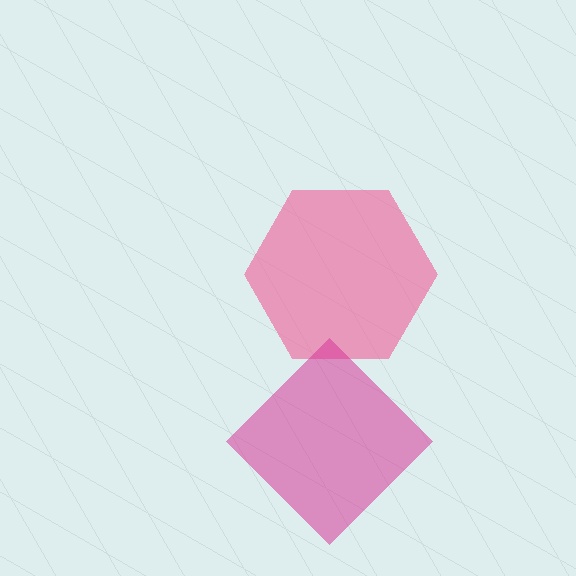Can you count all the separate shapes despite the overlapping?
Yes, there are 2 separate shapes.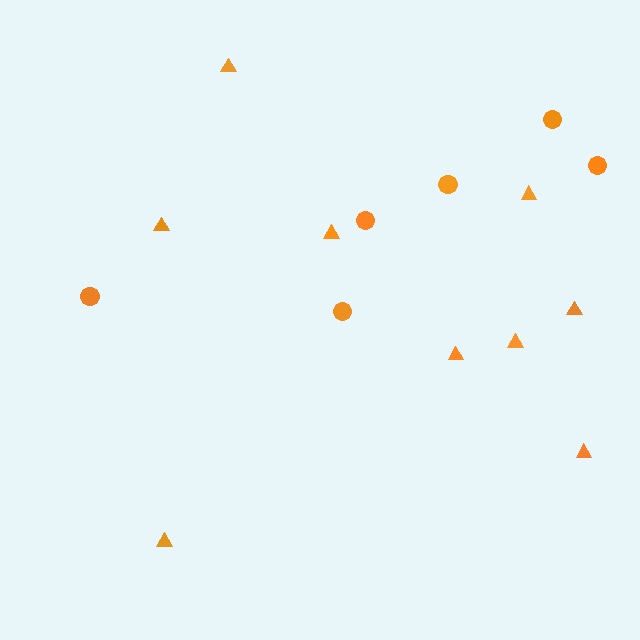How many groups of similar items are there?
There are 2 groups: one group of triangles (9) and one group of circles (6).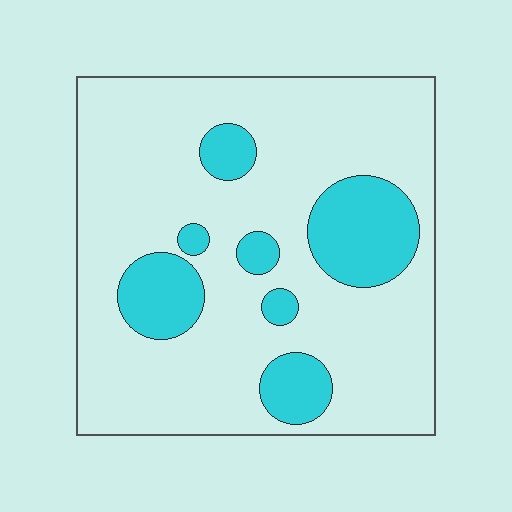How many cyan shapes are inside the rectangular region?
7.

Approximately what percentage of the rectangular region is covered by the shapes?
Approximately 20%.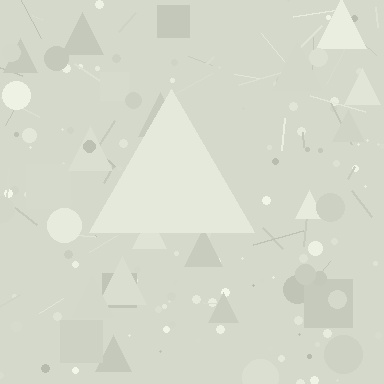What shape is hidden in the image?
A triangle is hidden in the image.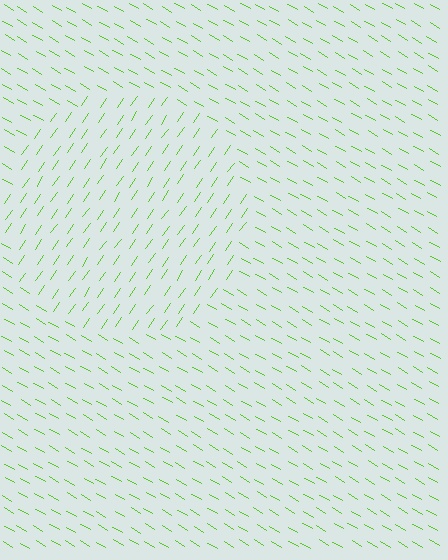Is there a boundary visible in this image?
Yes, there is a texture boundary formed by a change in line orientation.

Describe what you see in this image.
The image is filled with small lime line segments. A circle region in the image has lines oriented differently from the surrounding lines, creating a visible texture boundary.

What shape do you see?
I see a circle.